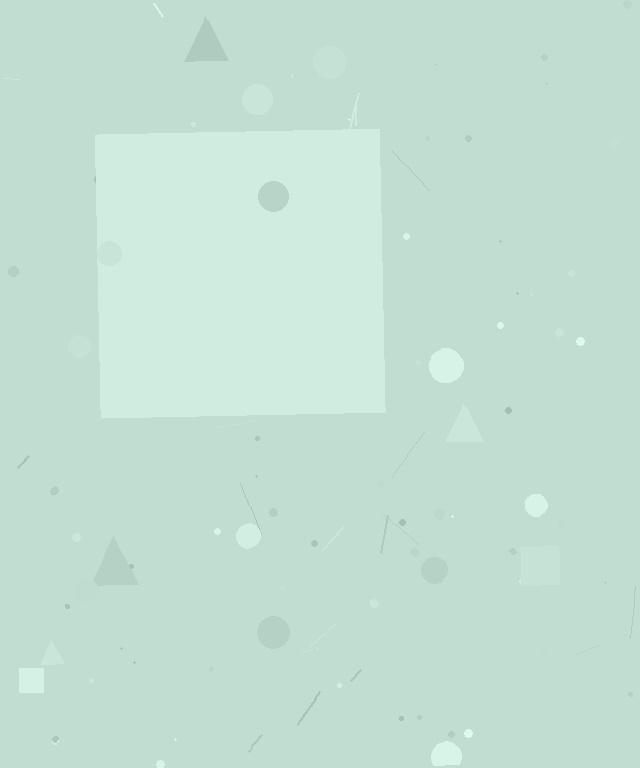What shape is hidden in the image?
A square is hidden in the image.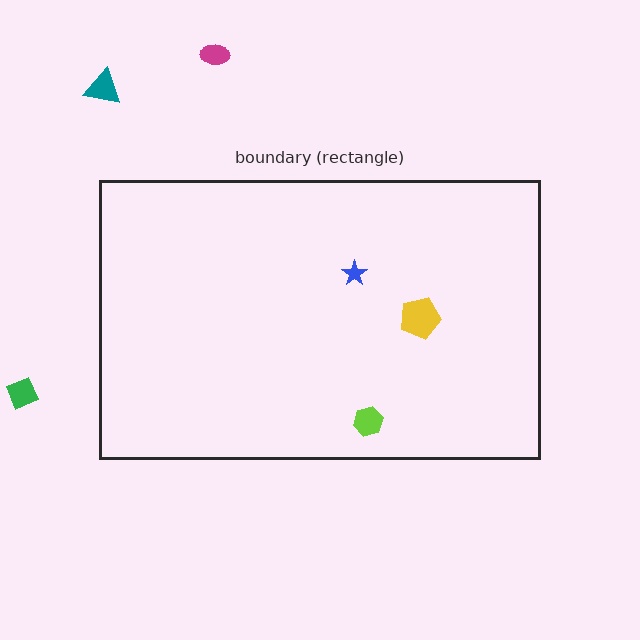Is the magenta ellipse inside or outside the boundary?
Outside.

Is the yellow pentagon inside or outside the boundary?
Inside.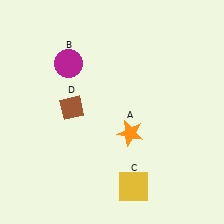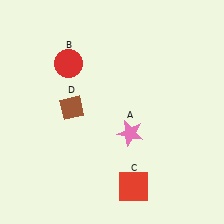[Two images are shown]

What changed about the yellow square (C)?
In Image 1, C is yellow. In Image 2, it changed to red.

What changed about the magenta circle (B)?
In Image 1, B is magenta. In Image 2, it changed to red.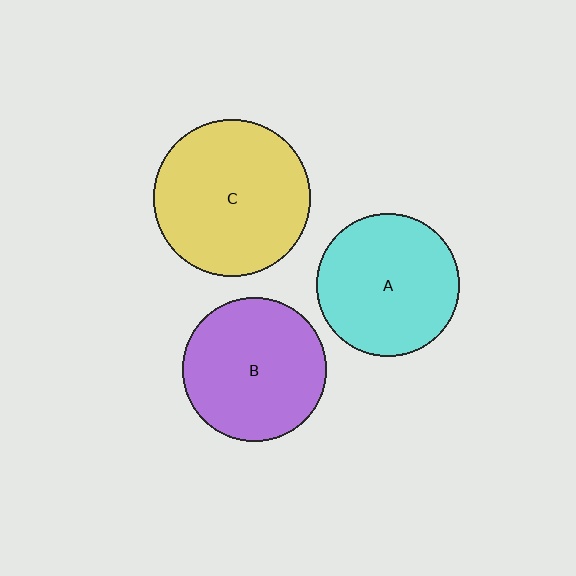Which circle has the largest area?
Circle C (yellow).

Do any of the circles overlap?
No, none of the circles overlap.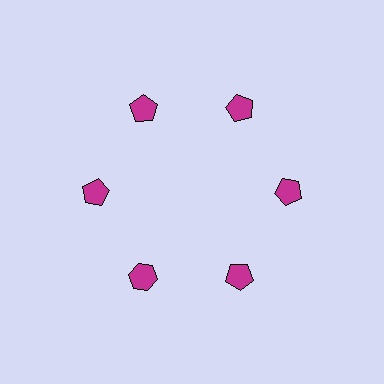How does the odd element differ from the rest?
It has a different shape: hexagon instead of pentagon.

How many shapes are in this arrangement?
There are 6 shapes arranged in a ring pattern.